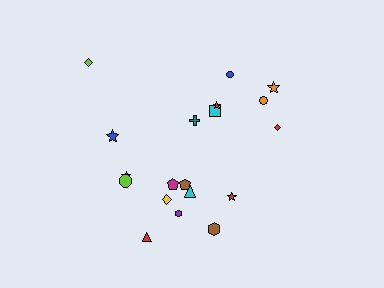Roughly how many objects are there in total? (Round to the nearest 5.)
Roughly 20 objects in total.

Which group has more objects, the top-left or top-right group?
The top-right group.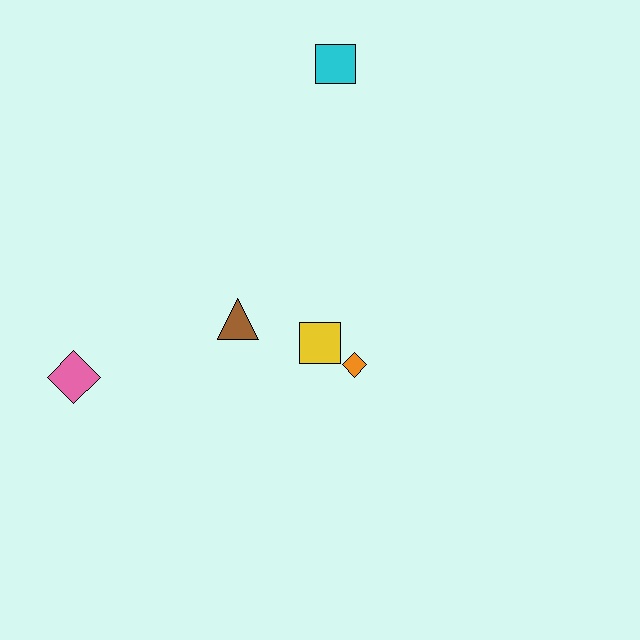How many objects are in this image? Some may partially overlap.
There are 5 objects.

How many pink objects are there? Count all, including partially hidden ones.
There is 1 pink object.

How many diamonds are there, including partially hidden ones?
There are 2 diamonds.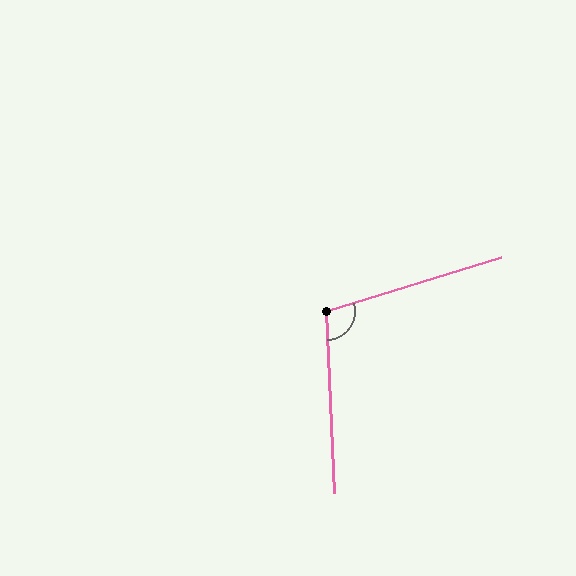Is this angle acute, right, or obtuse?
It is obtuse.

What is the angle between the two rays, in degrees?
Approximately 104 degrees.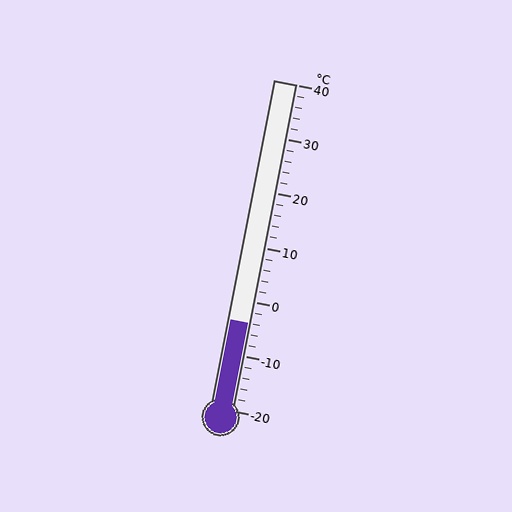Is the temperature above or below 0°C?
The temperature is below 0°C.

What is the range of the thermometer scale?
The thermometer scale ranges from -20°C to 40°C.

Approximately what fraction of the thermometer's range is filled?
The thermometer is filled to approximately 25% of its range.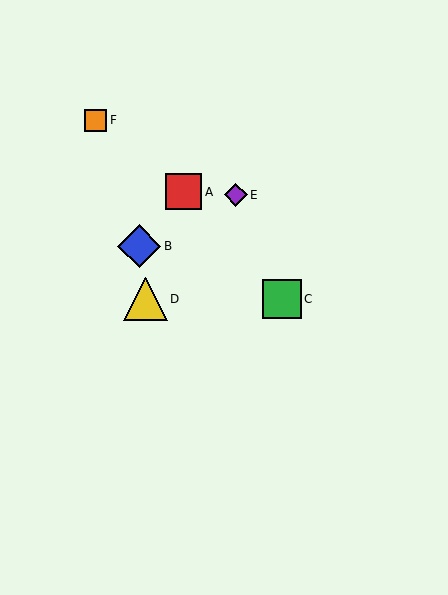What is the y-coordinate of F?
Object F is at y≈120.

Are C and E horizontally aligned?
No, C is at y≈299 and E is at y≈195.